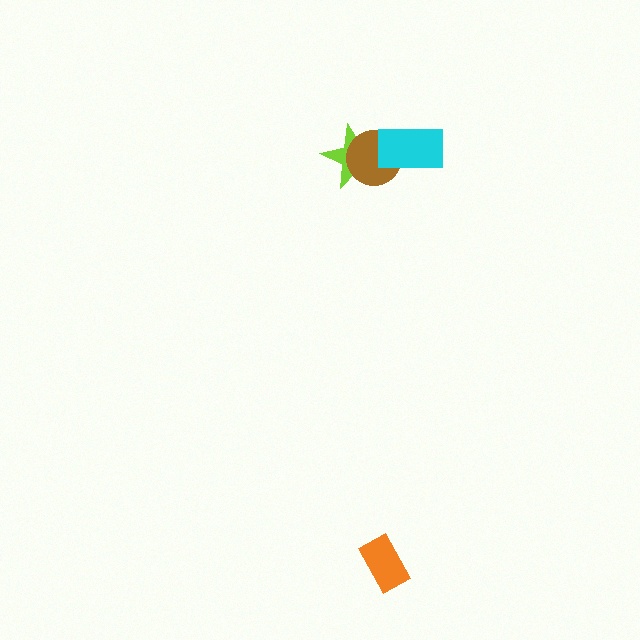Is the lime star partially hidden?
Yes, it is partially covered by another shape.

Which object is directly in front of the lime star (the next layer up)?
The brown circle is directly in front of the lime star.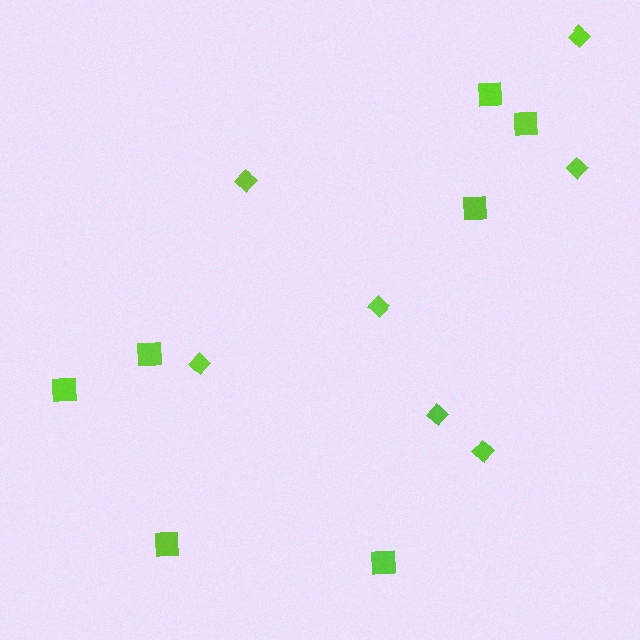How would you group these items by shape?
There are 2 groups: one group of squares (7) and one group of diamonds (7).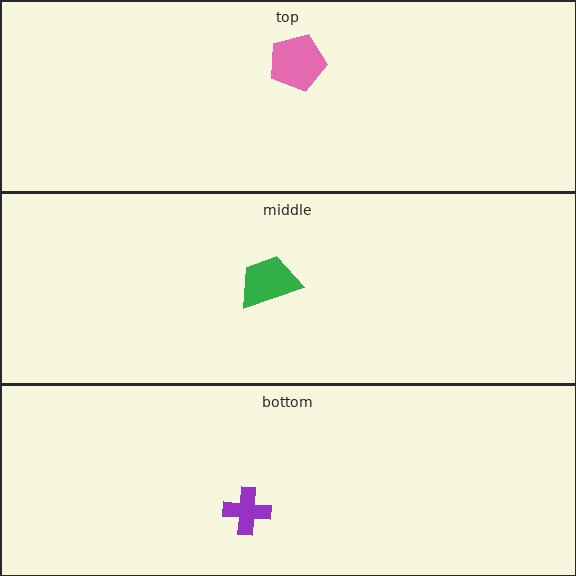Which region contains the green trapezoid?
The middle region.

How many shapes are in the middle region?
1.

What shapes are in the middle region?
The green trapezoid.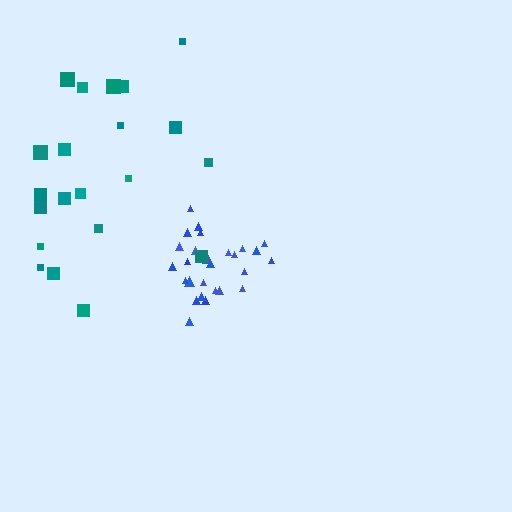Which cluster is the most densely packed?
Blue.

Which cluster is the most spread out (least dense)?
Teal.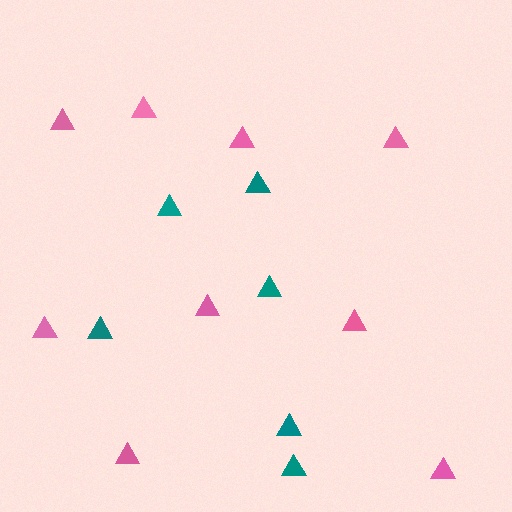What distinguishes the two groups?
There are 2 groups: one group of pink triangles (9) and one group of teal triangles (6).